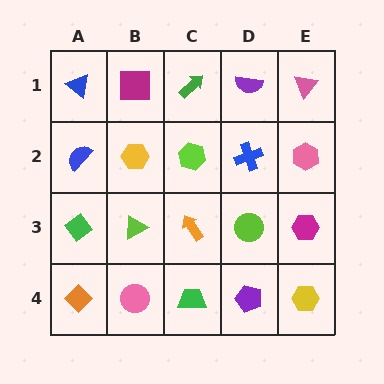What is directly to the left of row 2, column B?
A blue semicircle.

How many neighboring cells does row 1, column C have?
3.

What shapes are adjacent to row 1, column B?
A yellow hexagon (row 2, column B), a blue triangle (row 1, column A), a green arrow (row 1, column C).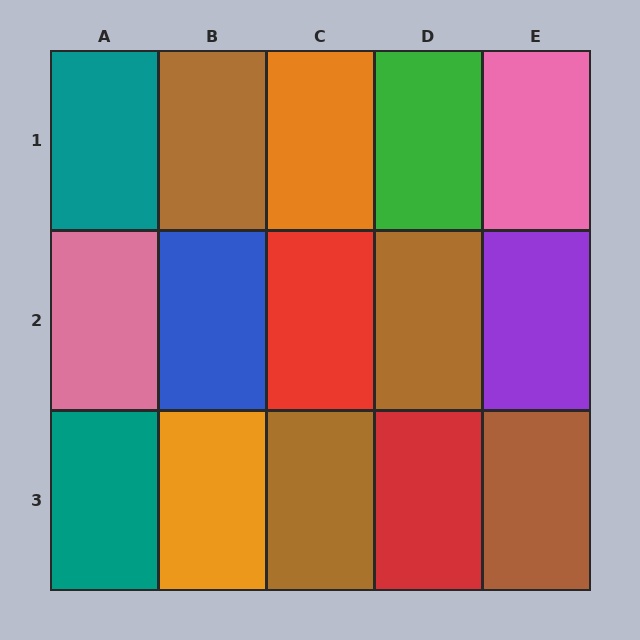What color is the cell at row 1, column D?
Green.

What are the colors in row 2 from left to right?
Pink, blue, red, brown, purple.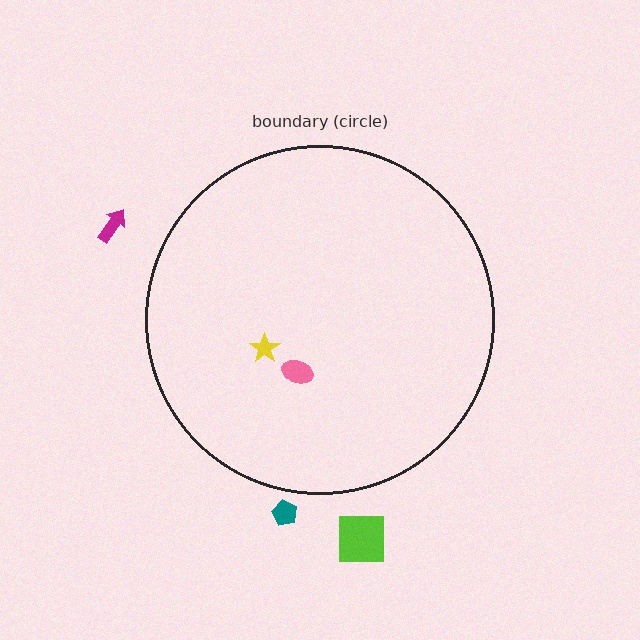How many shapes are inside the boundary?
2 inside, 3 outside.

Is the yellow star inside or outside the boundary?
Inside.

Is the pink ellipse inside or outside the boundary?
Inside.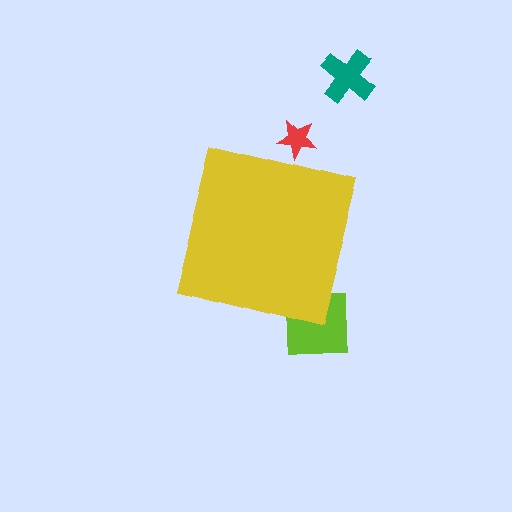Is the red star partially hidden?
Yes, the red star is partially hidden behind the yellow square.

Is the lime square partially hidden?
Yes, the lime square is partially hidden behind the yellow square.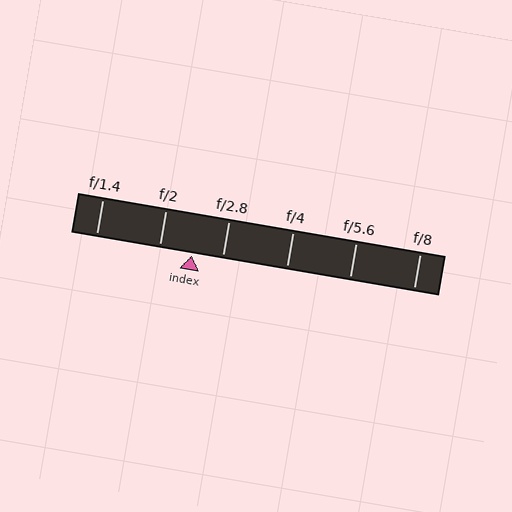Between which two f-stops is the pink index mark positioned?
The index mark is between f/2 and f/2.8.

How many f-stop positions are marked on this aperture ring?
There are 6 f-stop positions marked.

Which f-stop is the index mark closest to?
The index mark is closest to f/2.8.